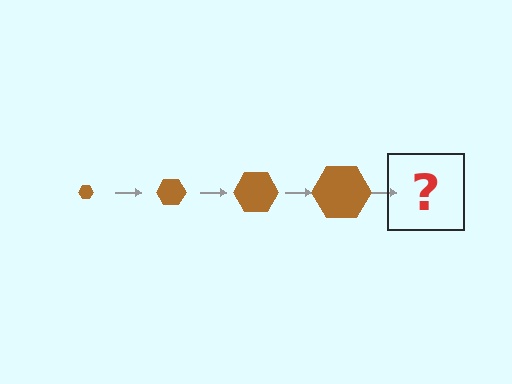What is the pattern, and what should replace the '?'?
The pattern is that the hexagon gets progressively larger each step. The '?' should be a brown hexagon, larger than the previous one.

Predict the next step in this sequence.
The next step is a brown hexagon, larger than the previous one.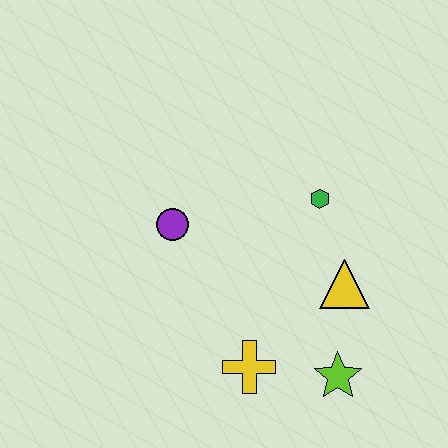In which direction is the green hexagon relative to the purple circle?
The green hexagon is to the right of the purple circle.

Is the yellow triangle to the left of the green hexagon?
No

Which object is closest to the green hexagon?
The yellow triangle is closest to the green hexagon.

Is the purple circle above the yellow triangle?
Yes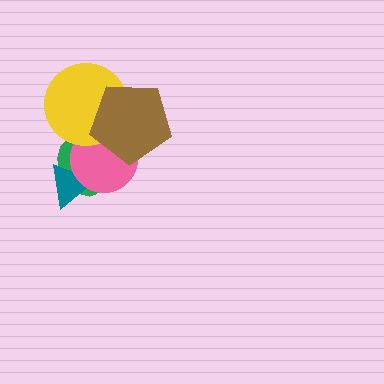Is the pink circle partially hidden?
Yes, it is partially covered by another shape.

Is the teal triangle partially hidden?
Yes, it is partially covered by another shape.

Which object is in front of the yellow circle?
The brown pentagon is in front of the yellow circle.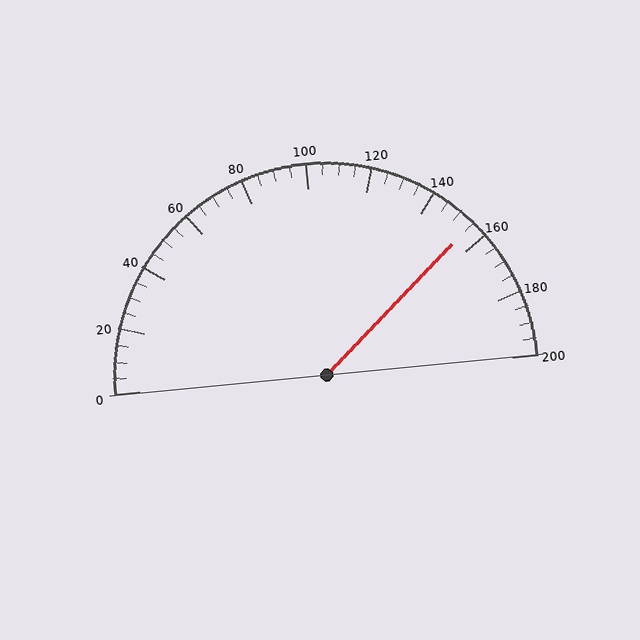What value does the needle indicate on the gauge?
The needle indicates approximately 155.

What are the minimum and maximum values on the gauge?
The gauge ranges from 0 to 200.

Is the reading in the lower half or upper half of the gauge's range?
The reading is in the upper half of the range (0 to 200).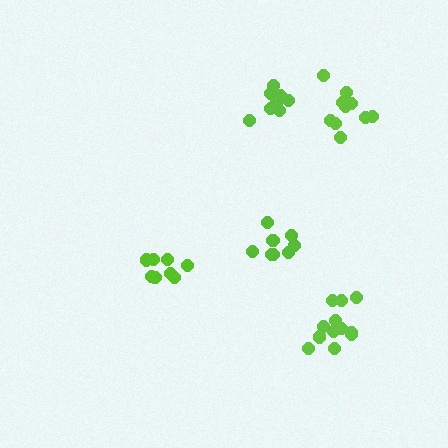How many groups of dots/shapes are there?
There are 5 groups.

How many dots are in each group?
Group 1: 13 dots, Group 2: 8 dots, Group 3: 11 dots, Group 4: 8 dots, Group 5: 8 dots (48 total).